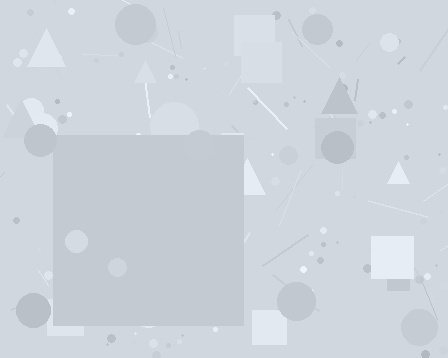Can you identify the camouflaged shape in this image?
The camouflaged shape is a square.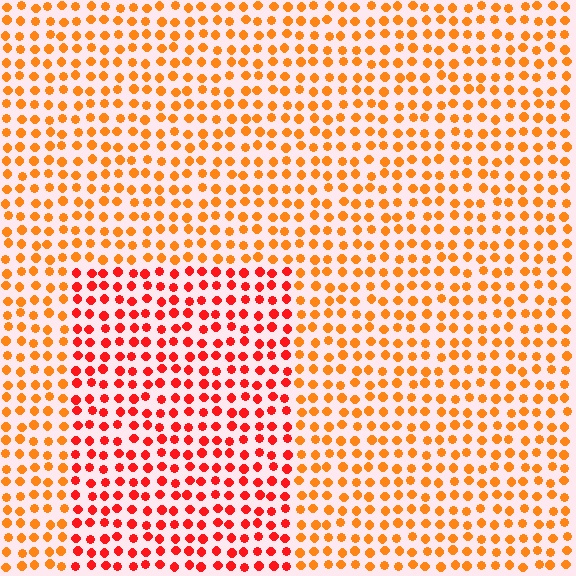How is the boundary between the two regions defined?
The boundary is defined purely by a slight shift in hue (about 31 degrees). Spacing, size, and orientation are identical on both sides.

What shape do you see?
I see a rectangle.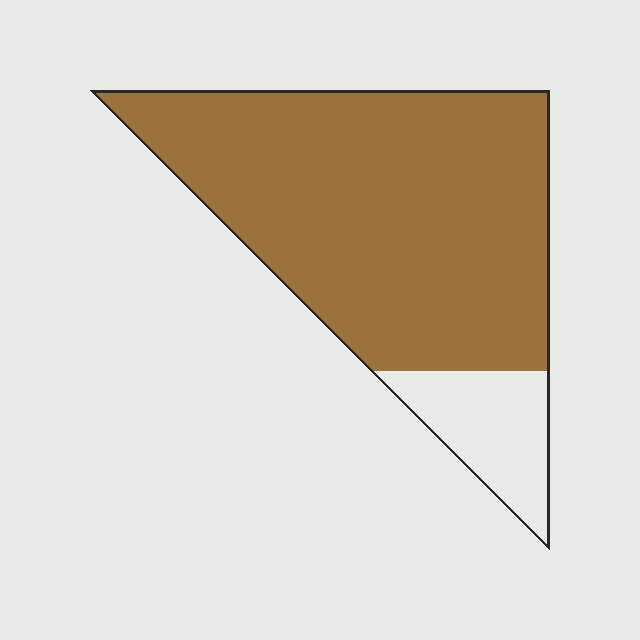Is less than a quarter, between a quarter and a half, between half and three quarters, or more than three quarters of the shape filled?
More than three quarters.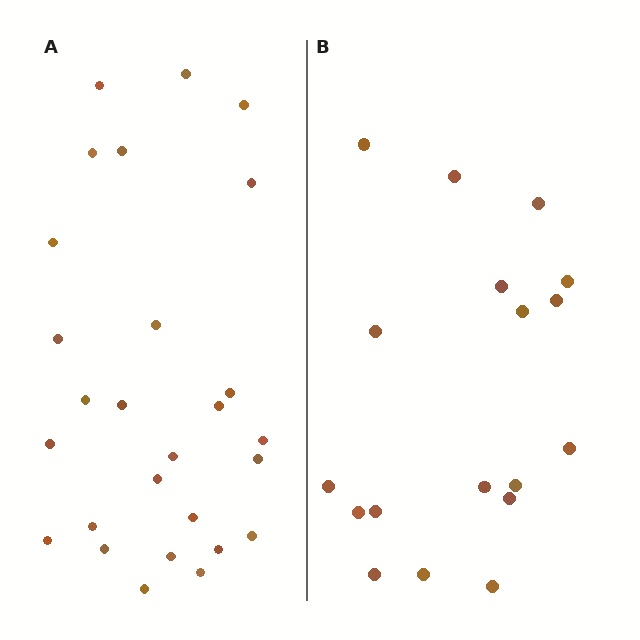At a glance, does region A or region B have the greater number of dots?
Region A (the left region) has more dots.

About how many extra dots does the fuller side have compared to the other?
Region A has roughly 8 or so more dots than region B.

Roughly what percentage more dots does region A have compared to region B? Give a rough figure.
About 50% more.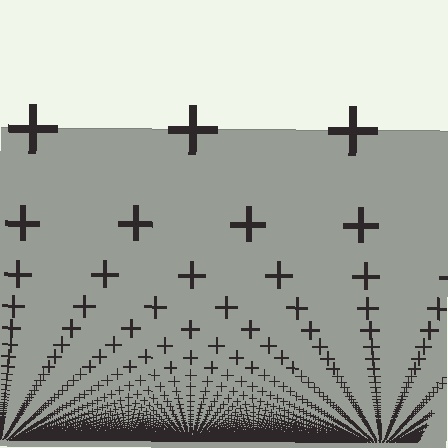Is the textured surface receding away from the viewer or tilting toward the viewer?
The surface appears to tilt toward the viewer. Texture elements get larger and sparser toward the top.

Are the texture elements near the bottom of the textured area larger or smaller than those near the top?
Smaller. The gradient is inverted — elements near the bottom are smaller and denser.